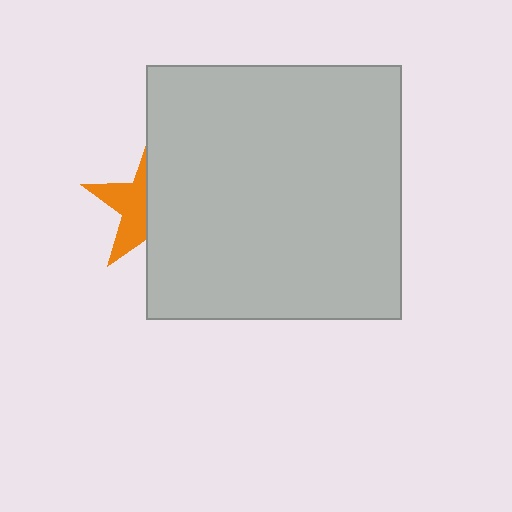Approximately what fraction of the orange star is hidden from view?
Roughly 58% of the orange star is hidden behind the light gray square.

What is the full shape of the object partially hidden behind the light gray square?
The partially hidden object is an orange star.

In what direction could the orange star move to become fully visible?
The orange star could move left. That would shift it out from behind the light gray square entirely.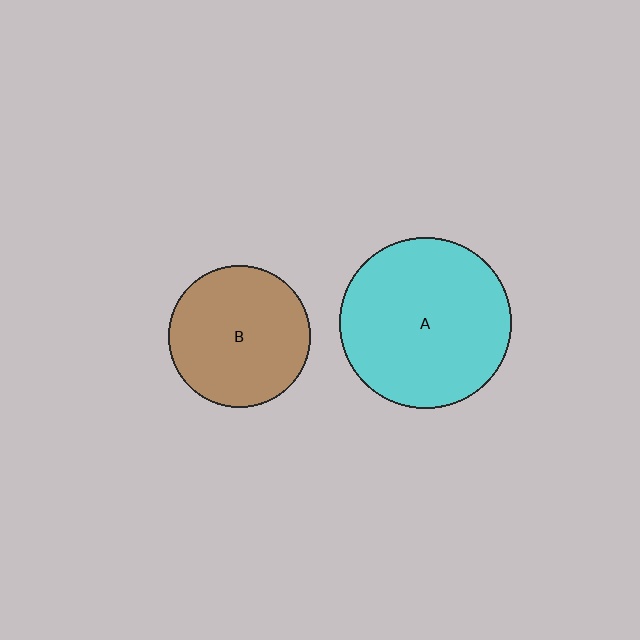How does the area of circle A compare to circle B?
Approximately 1.5 times.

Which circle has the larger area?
Circle A (cyan).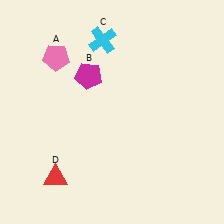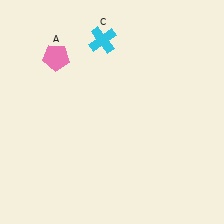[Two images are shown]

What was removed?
The red triangle (D), the magenta pentagon (B) were removed in Image 2.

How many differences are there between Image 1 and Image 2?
There are 2 differences between the two images.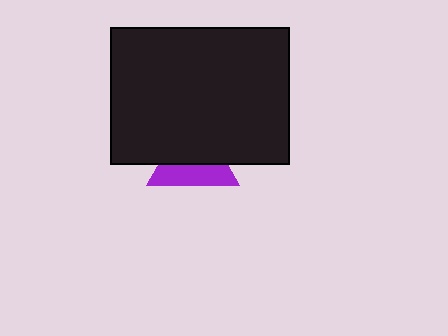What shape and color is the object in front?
The object in front is a black rectangle.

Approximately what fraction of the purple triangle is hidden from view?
Roughly 57% of the purple triangle is hidden behind the black rectangle.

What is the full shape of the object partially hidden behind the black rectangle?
The partially hidden object is a purple triangle.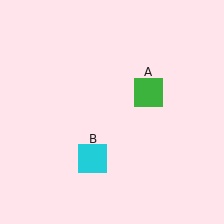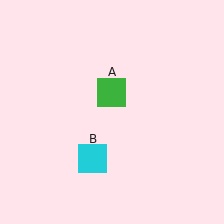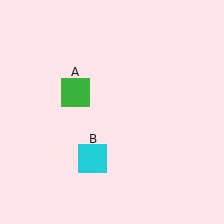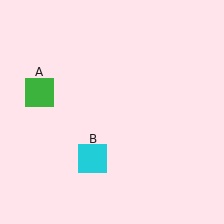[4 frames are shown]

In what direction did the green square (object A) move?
The green square (object A) moved left.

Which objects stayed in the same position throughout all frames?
Cyan square (object B) remained stationary.